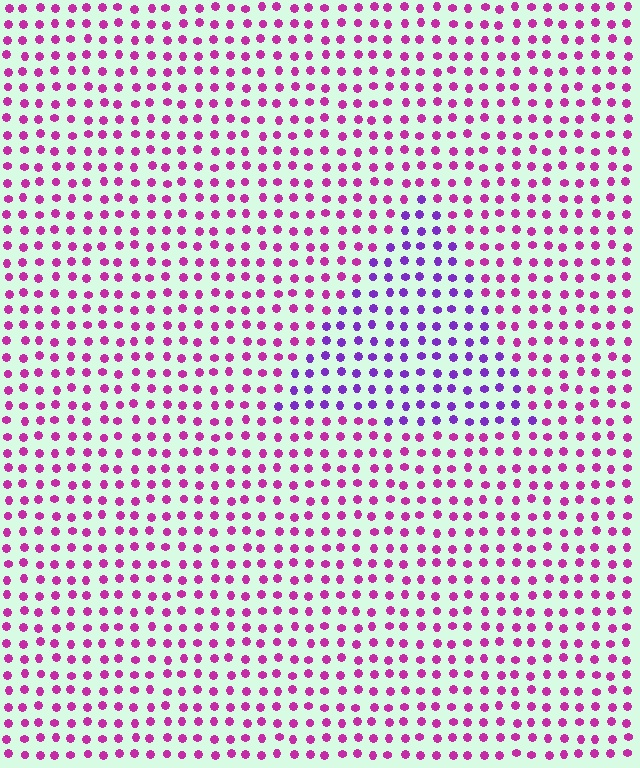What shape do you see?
I see a triangle.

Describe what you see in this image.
The image is filled with small magenta elements in a uniform arrangement. A triangle-shaped region is visible where the elements are tinted to a slightly different hue, forming a subtle color boundary.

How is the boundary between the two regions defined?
The boundary is defined purely by a slight shift in hue (about 40 degrees). Spacing, size, and orientation are identical on both sides.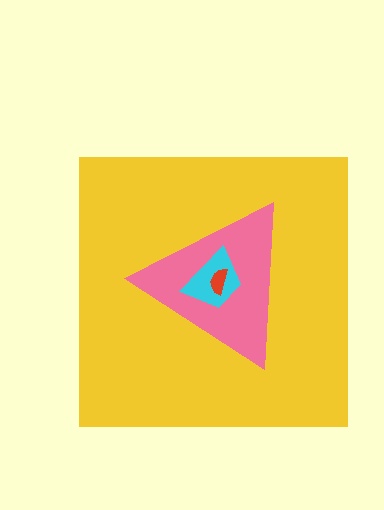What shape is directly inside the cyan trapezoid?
The red semicircle.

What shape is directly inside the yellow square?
The pink triangle.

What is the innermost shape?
The red semicircle.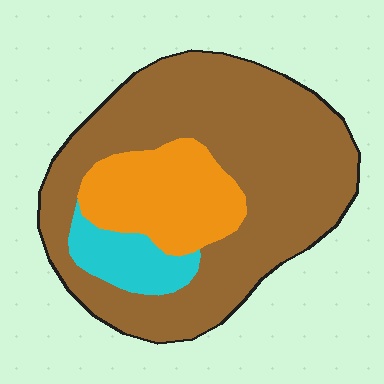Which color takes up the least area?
Cyan, at roughly 10%.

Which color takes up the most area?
Brown, at roughly 70%.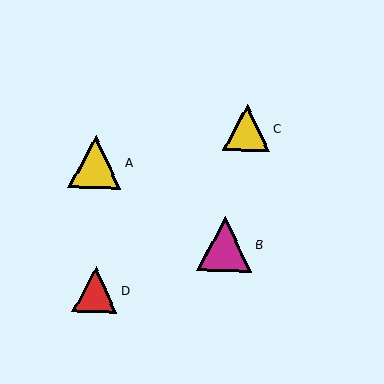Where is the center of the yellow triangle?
The center of the yellow triangle is at (95, 162).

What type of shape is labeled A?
Shape A is a yellow triangle.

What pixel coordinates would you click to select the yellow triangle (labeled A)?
Click at (95, 162) to select the yellow triangle A.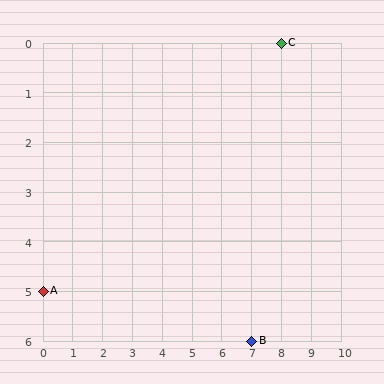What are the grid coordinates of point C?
Point C is at grid coordinates (8, 0).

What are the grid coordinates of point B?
Point B is at grid coordinates (7, 6).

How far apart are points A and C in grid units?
Points A and C are 8 columns and 5 rows apart (about 9.4 grid units diagonally).